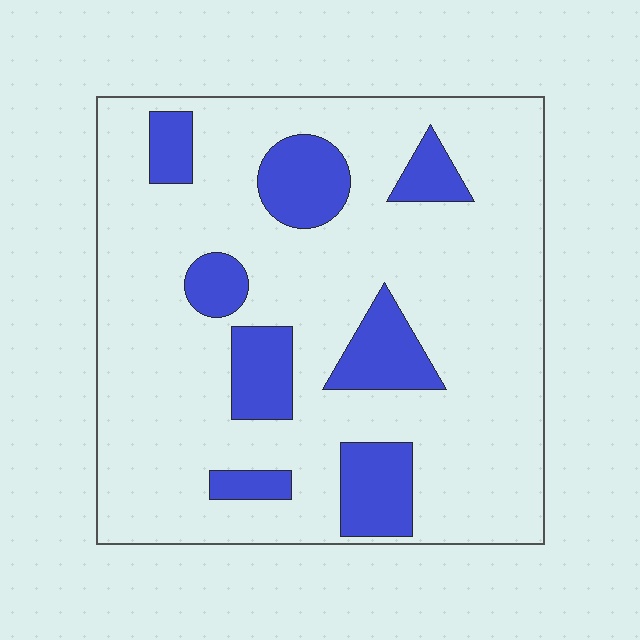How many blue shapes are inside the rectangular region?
8.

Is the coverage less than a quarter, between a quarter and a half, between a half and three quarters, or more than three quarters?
Less than a quarter.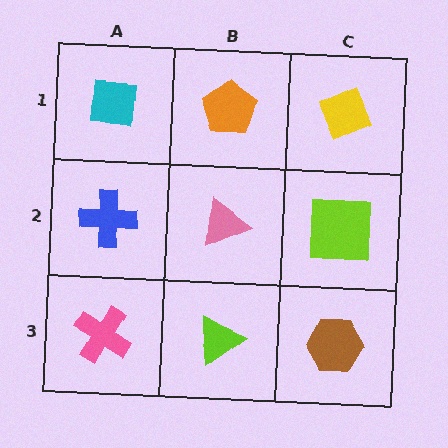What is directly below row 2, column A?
A pink cross.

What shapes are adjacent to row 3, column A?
A blue cross (row 2, column A), a lime triangle (row 3, column B).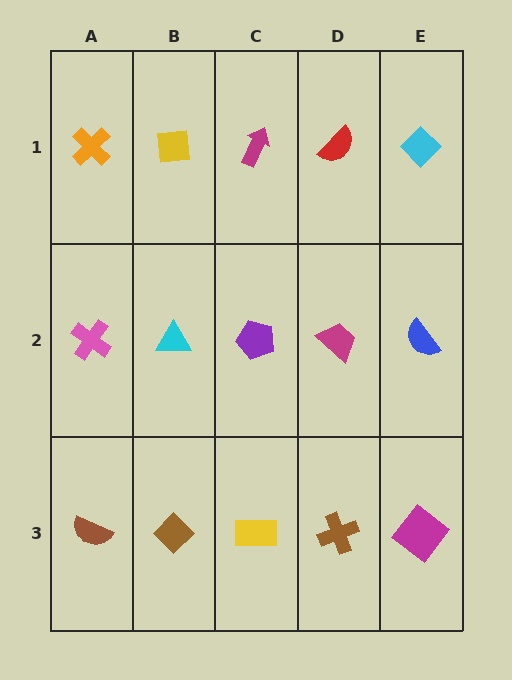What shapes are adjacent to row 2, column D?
A red semicircle (row 1, column D), a brown cross (row 3, column D), a purple pentagon (row 2, column C), a blue semicircle (row 2, column E).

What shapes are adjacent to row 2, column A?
An orange cross (row 1, column A), a brown semicircle (row 3, column A), a cyan triangle (row 2, column B).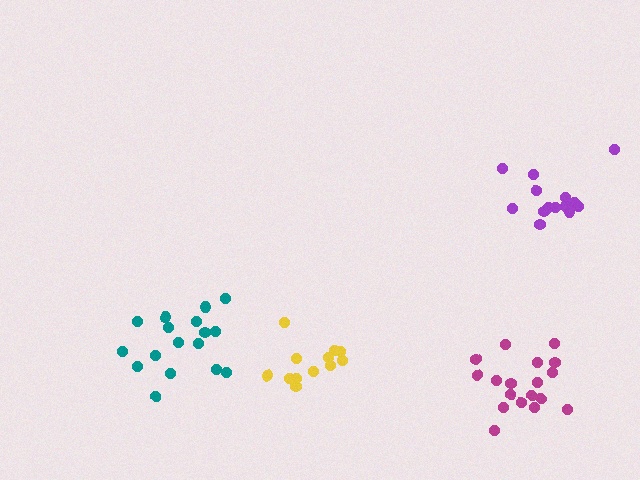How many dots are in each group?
Group 1: 12 dots, Group 2: 18 dots, Group 3: 17 dots, Group 4: 14 dots (61 total).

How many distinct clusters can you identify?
There are 4 distinct clusters.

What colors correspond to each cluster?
The clusters are colored: yellow, magenta, teal, purple.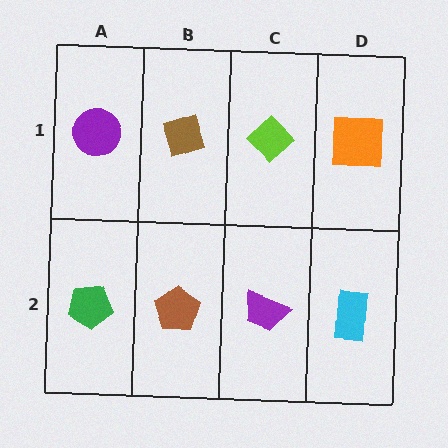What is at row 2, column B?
A brown pentagon.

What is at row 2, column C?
A purple trapezoid.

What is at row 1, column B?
A brown diamond.